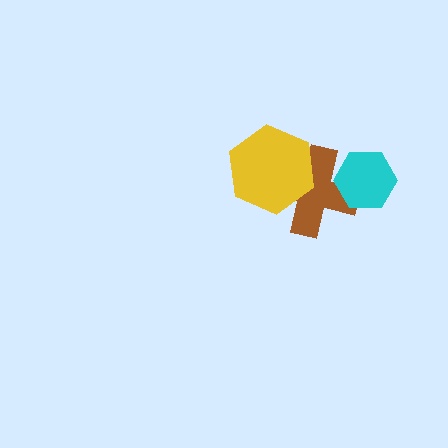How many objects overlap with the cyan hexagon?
1 object overlaps with the cyan hexagon.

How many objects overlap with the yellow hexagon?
1 object overlaps with the yellow hexagon.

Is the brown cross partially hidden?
Yes, it is partially covered by another shape.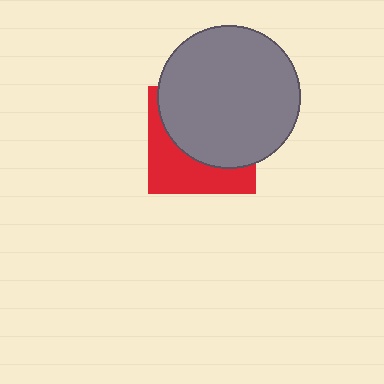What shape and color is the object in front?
The object in front is a gray circle.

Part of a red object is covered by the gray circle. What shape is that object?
It is a square.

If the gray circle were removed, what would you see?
You would see the complete red square.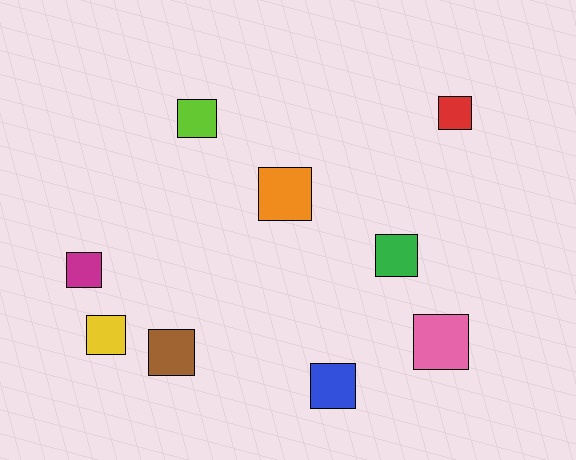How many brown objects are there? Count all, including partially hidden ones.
There is 1 brown object.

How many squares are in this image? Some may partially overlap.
There are 9 squares.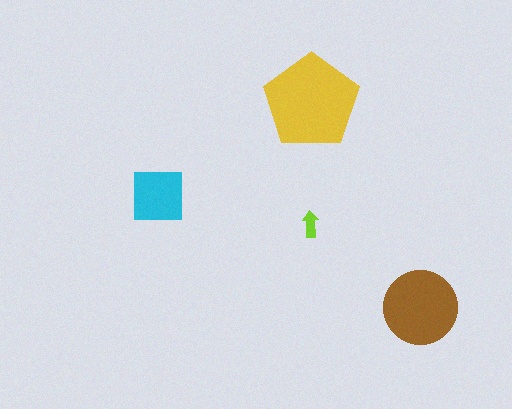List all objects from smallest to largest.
The lime arrow, the cyan square, the brown circle, the yellow pentagon.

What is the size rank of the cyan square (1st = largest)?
3rd.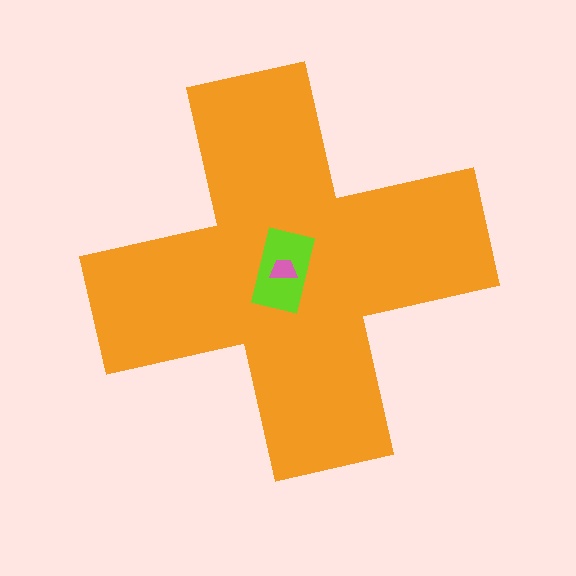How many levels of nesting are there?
3.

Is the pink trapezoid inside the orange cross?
Yes.